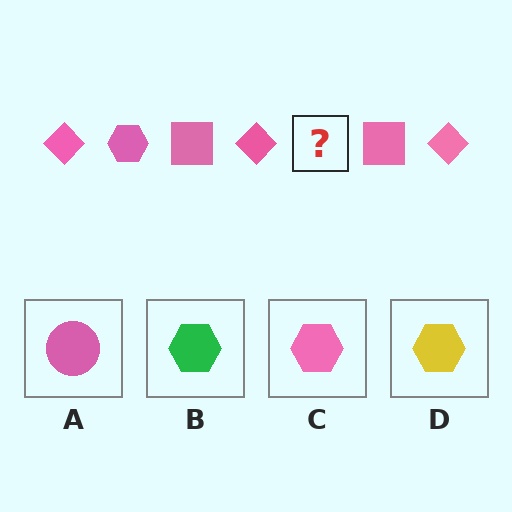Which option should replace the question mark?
Option C.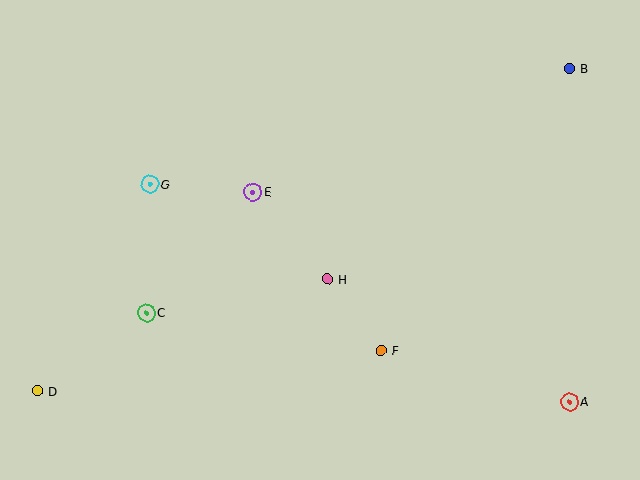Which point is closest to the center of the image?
Point H at (327, 279) is closest to the center.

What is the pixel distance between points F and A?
The distance between F and A is 195 pixels.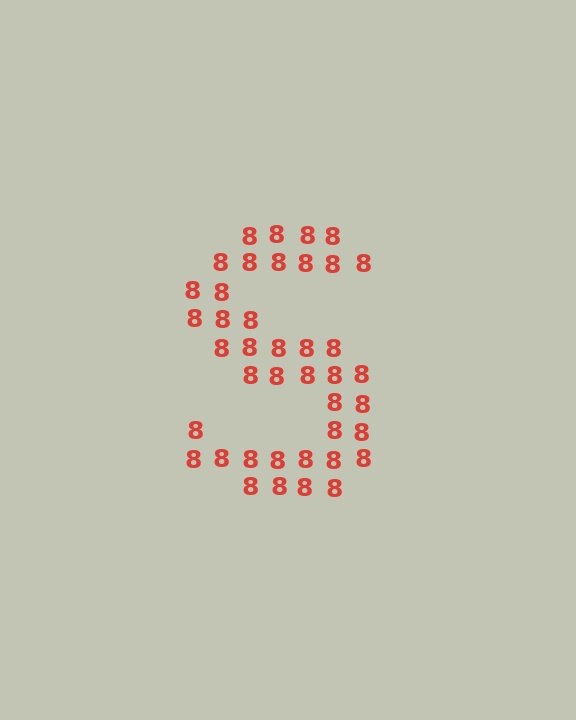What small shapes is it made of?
It is made of small digit 8's.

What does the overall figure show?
The overall figure shows the letter S.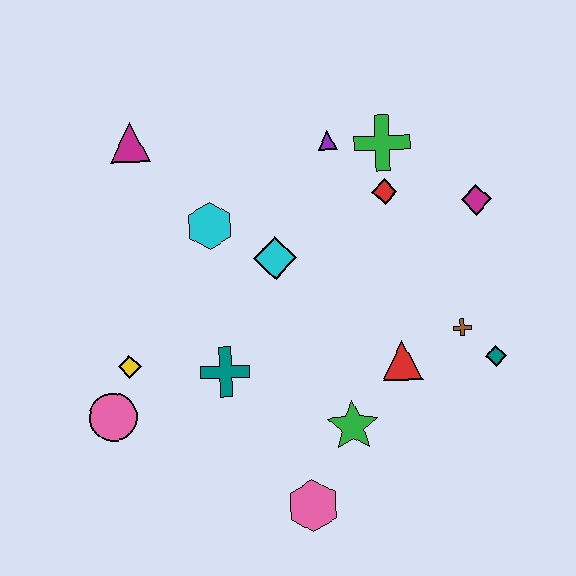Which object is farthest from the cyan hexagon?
The teal diamond is farthest from the cyan hexagon.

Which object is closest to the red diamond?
The green cross is closest to the red diamond.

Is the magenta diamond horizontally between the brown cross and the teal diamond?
Yes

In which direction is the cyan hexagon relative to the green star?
The cyan hexagon is above the green star.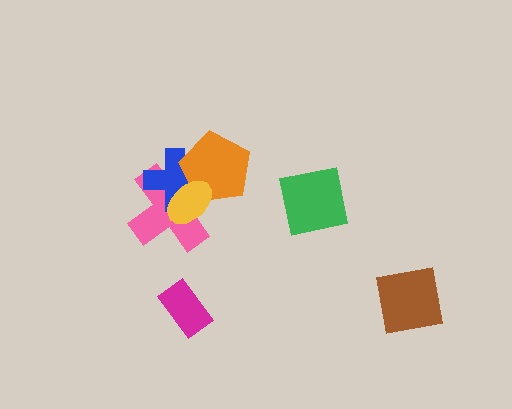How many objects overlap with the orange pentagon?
3 objects overlap with the orange pentagon.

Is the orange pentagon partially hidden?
Yes, it is partially covered by another shape.